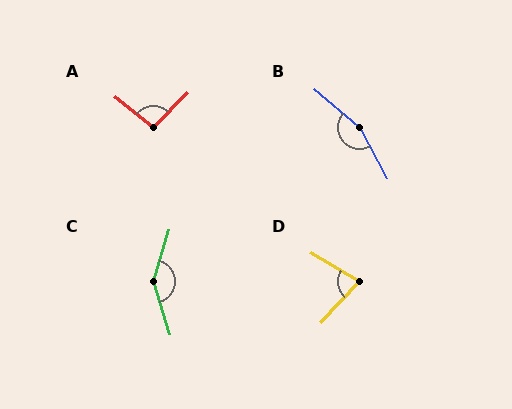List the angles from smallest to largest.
D (77°), A (95°), C (146°), B (159°).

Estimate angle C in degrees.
Approximately 146 degrees.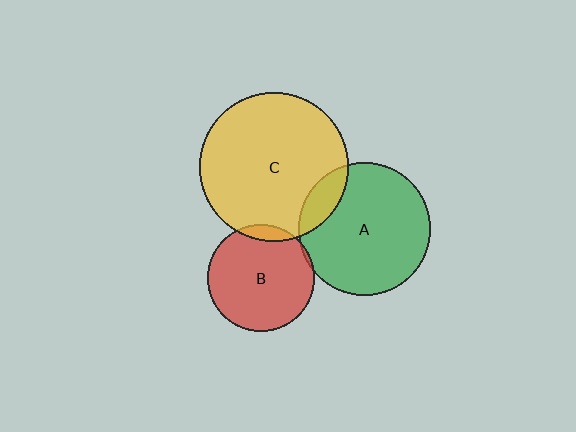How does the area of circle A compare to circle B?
Approximately 1.5 times.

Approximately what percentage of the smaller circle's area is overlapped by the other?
Approximately 5%.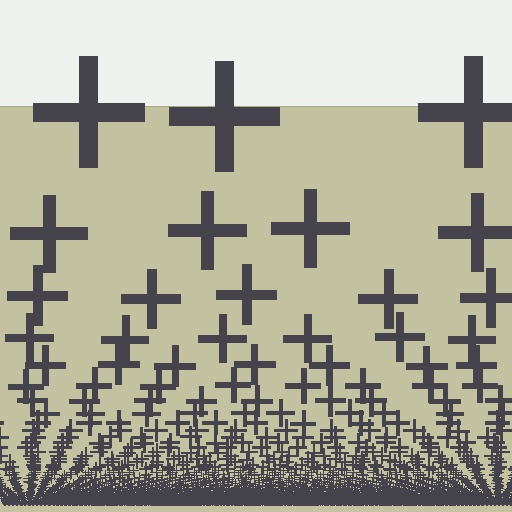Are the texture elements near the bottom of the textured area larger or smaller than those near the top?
Smaller. The gradient is inverted — elements near the bottom are smaller and denser.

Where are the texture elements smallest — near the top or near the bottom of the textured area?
Near the bottom.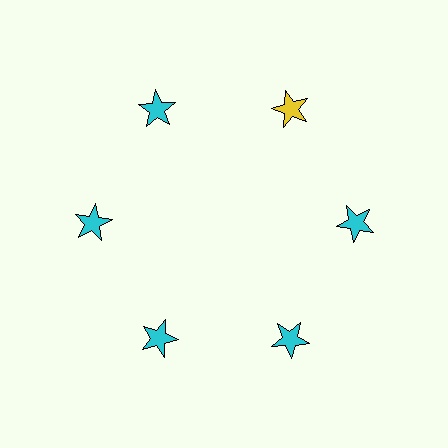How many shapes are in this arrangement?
There are 6 shapes arranged in a ring pattern.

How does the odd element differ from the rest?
It has a different color: yellow instead of cyan.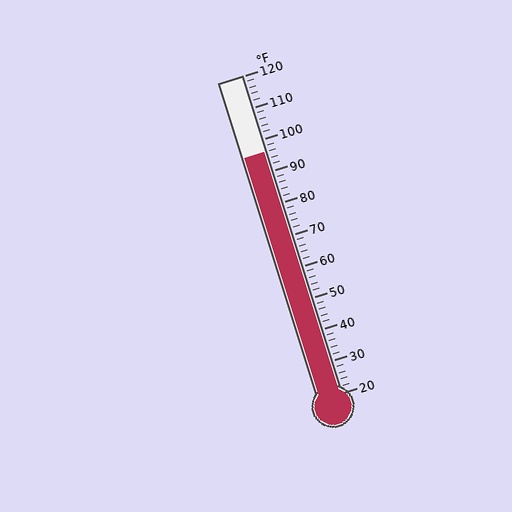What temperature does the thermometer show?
The thermometer shows approximately 96°F.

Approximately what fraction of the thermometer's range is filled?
The thermometer is filled to approximately 75% of its range.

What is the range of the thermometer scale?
The thermometer scale ranges from 20°F to 120°F.